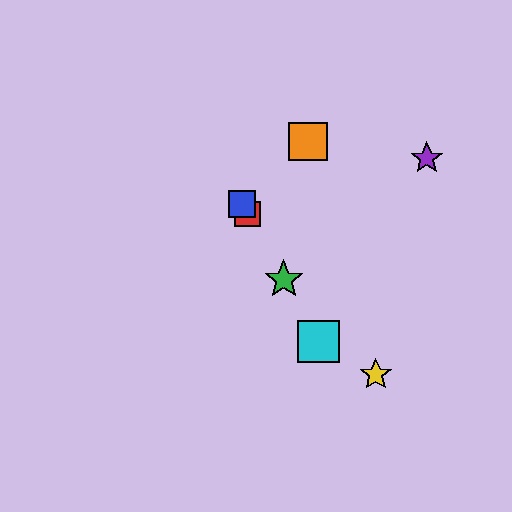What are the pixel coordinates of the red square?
The red square is at (247, 214).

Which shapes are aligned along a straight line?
The red square, the blue square, the green star, the cyan square are aligned along a straight line.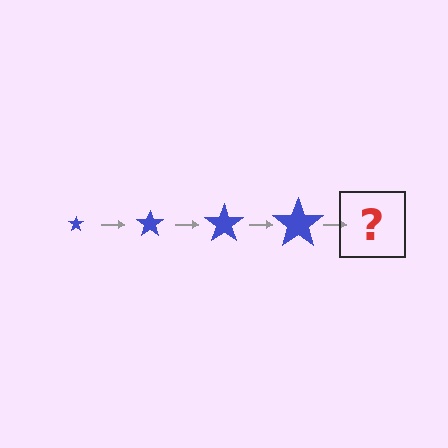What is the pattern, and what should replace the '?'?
The pattern is that the star gets progressively larger each step. The '?' should be a blue star, larger than the previous one.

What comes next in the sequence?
The next element should be a blue star, larger than the previous one.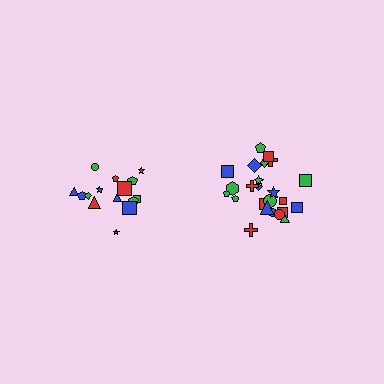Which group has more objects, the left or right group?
The right group.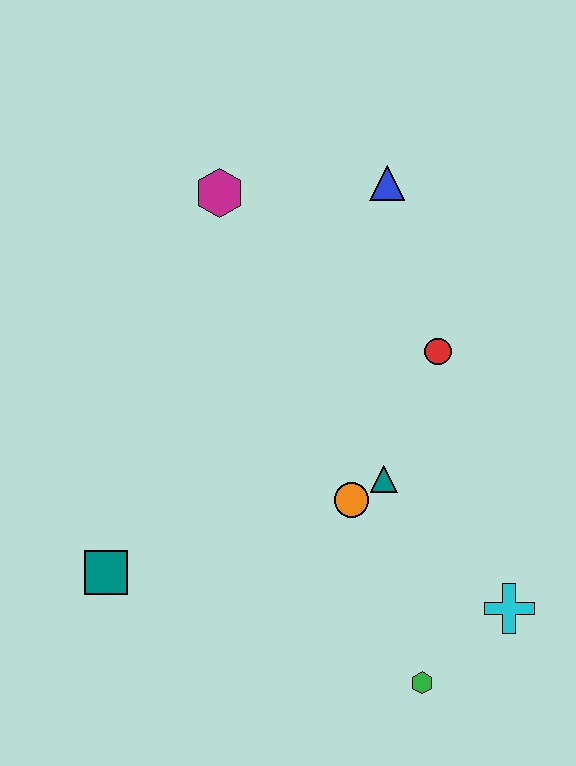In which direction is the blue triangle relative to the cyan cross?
The blue triangle is above the cyan cross.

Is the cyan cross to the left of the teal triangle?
No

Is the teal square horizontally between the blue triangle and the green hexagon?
No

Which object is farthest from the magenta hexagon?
The green hexagon is farthest from the magenta hexagon.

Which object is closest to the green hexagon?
The cyan cross is closest to the green hexagon.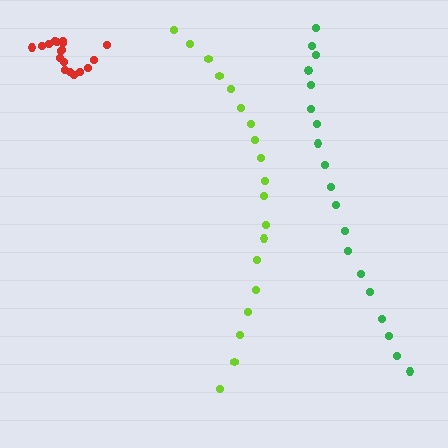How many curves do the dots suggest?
There are 3 distinct paths.